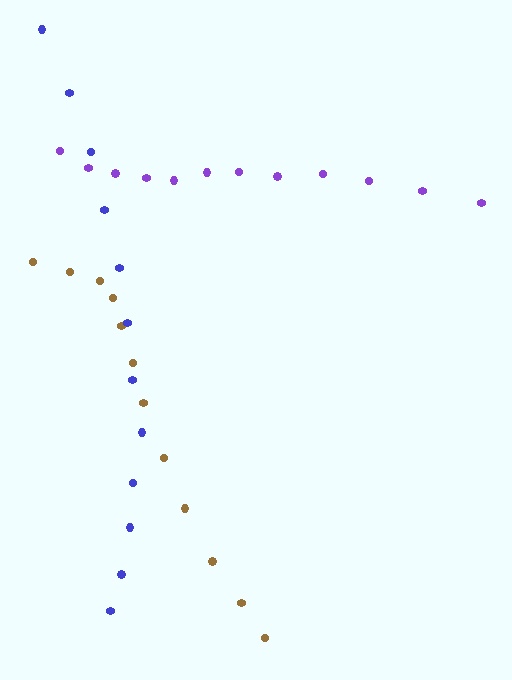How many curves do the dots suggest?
There are 3 distinct paths.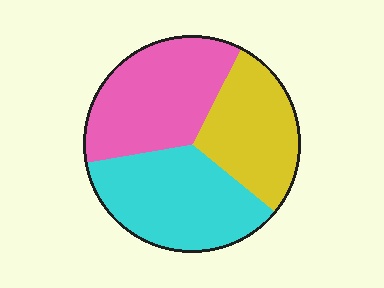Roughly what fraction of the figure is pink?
Pink covers roughly 35% of the figure.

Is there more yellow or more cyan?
Cyan.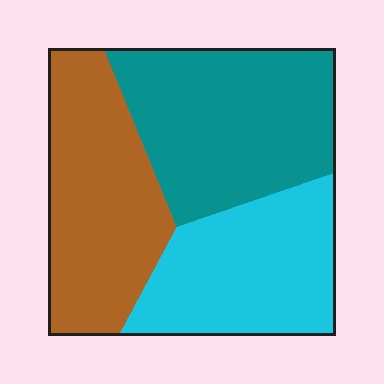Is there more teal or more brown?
Teal.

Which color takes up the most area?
Teal, at roughly 35%.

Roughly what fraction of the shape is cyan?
Cyan covers 30% of the shape.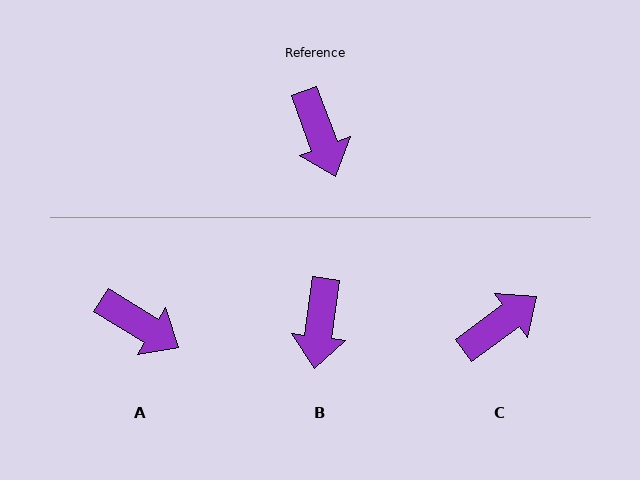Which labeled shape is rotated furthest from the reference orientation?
C, about 106 degrees away.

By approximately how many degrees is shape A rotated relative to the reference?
Approximately 38 degrees counter-clockwise.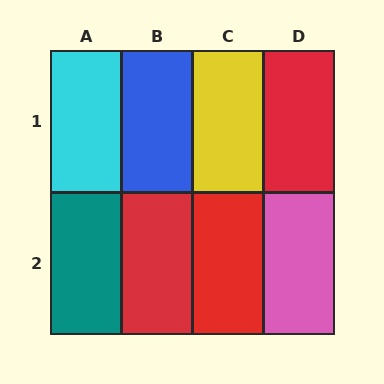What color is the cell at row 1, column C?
Yellow.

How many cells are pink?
1 cell is pink.